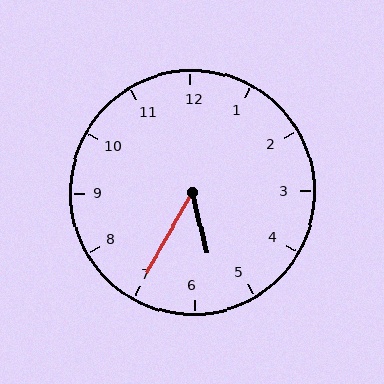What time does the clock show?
5:35.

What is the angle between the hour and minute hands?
Approximately 42 degrees.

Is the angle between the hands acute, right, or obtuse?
It is acute.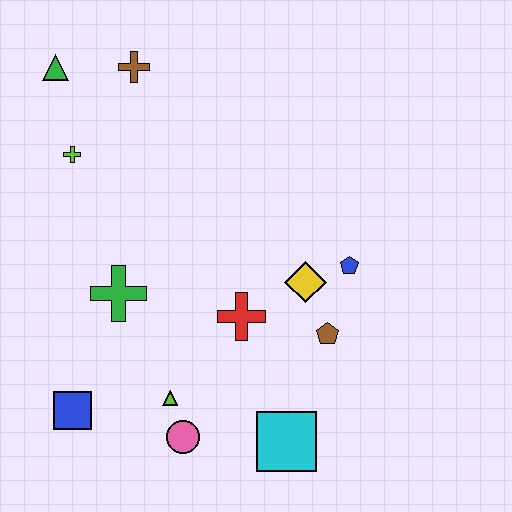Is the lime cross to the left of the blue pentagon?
Yes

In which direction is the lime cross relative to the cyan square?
The lime cross is above the cyan square.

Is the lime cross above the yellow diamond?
Yes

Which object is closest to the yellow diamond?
The blue pentagon is closest to the yellow diamond.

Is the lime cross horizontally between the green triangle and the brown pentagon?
Yes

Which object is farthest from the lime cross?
The cyan square is farthest from the lime cross.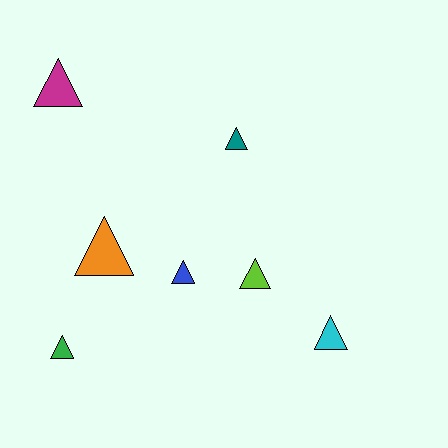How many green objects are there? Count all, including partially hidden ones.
There is 1 green object.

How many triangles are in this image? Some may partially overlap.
There are 7 triangles.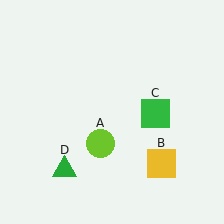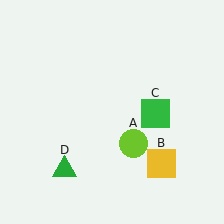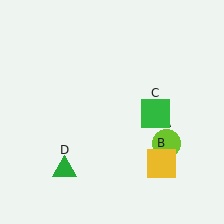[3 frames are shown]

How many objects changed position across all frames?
1 object changed position: lime circle (object A).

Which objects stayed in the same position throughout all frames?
Yellow square (object B) and green square (object C) and green triangle (object D) remained stationary.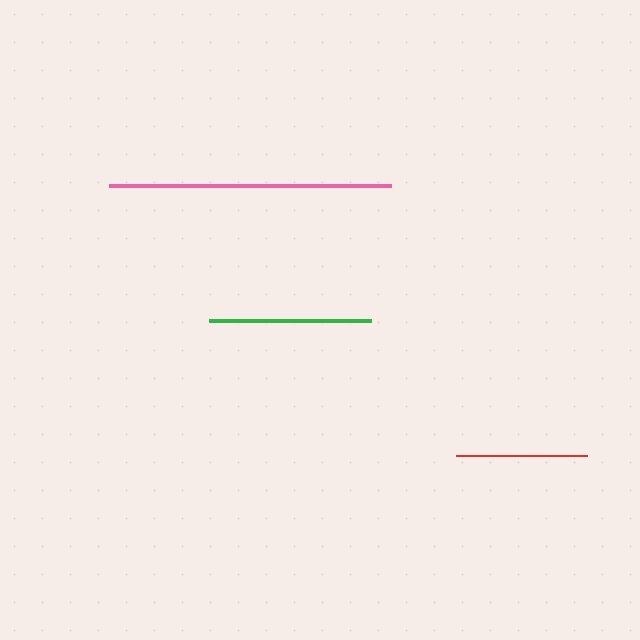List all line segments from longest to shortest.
From longest to shortest: pink, green, red.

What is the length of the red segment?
The red segment is approximately 131 pixels long.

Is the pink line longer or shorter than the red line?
The pink line is longer than the red line.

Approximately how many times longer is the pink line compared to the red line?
The pink line is approximately 2.1 times the length of the red line.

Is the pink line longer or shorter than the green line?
The pink line is longer than the green line.